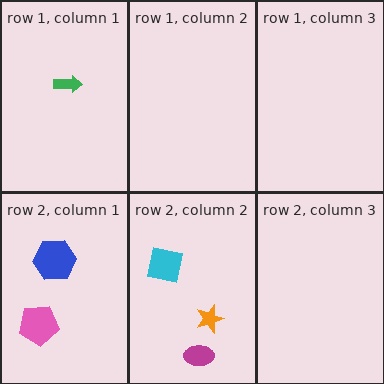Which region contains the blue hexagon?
The row 2, column 1 region.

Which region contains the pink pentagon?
The row 2, column 1 region.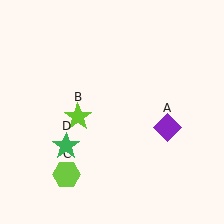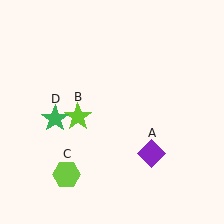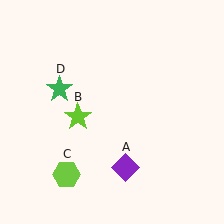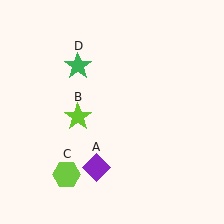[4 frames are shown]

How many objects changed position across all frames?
2 objects changed position: purple diamond (object A), green star (object D).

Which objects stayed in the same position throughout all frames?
Lime star (object B) and lime hexagon (object C) remained stationary.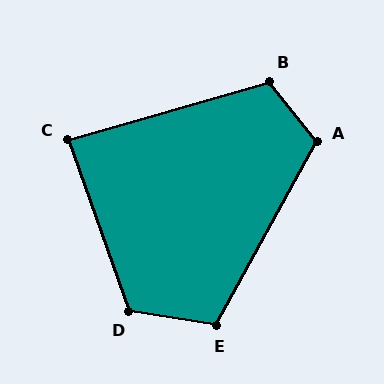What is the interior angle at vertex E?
Approximately 110 degrees (obtuse).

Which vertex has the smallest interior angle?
C, at approximately 87 degrees.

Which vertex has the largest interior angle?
D, at approximately 118 degrees.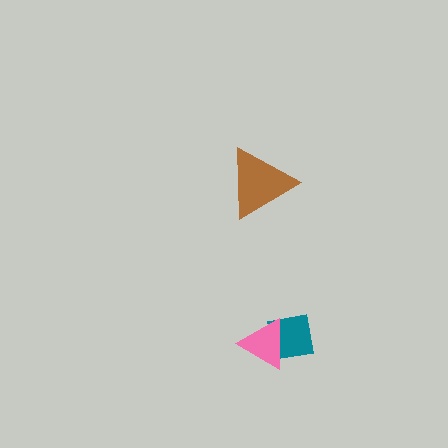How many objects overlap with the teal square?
1 object overlaps with the teal square.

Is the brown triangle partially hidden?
No, no other shape covers it.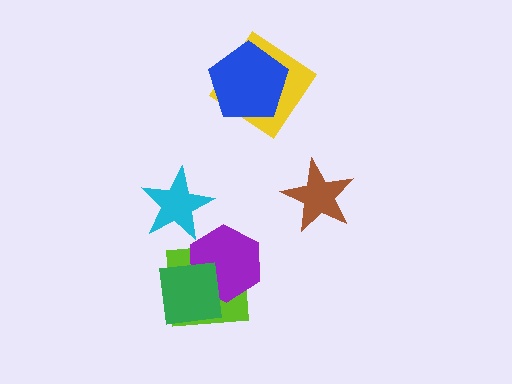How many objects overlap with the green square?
2 objects overlap with the green square.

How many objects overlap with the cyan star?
0 objects overlap with the cyan star.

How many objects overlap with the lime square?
2 objects overlap with the lime square.